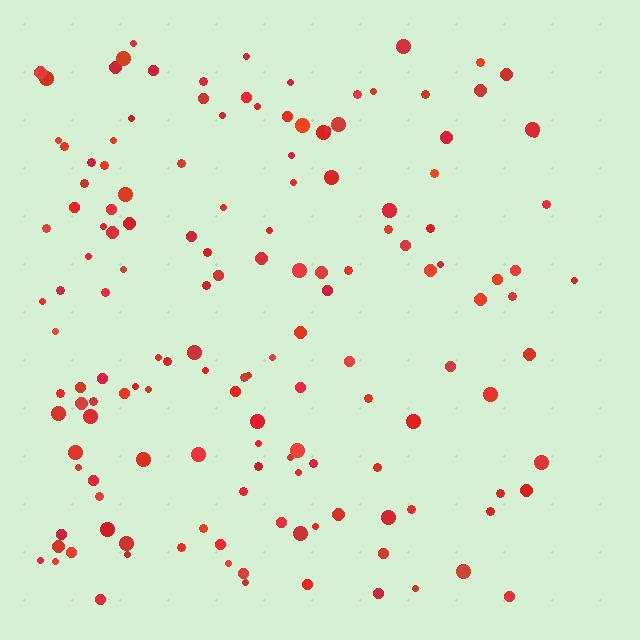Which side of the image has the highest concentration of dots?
The left.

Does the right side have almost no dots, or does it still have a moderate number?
Still a moderate number, just noticeably fewer than the left.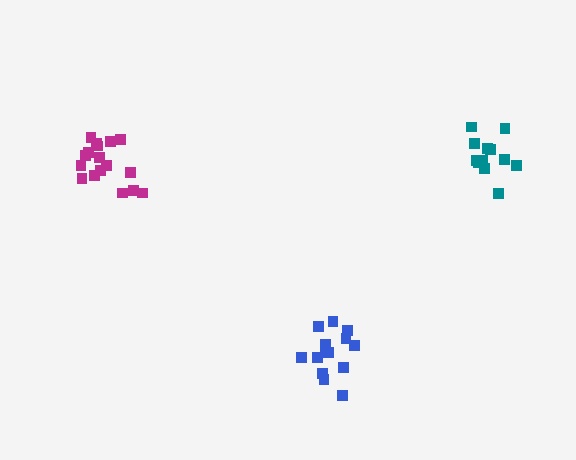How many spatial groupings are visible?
There are 3 spatial groupings.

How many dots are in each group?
Group 1: 12 dots, Group 2: 17 dots, Group 3: 14 dots (43 total).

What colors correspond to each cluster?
The clusters are colored: teal, magenta, blue.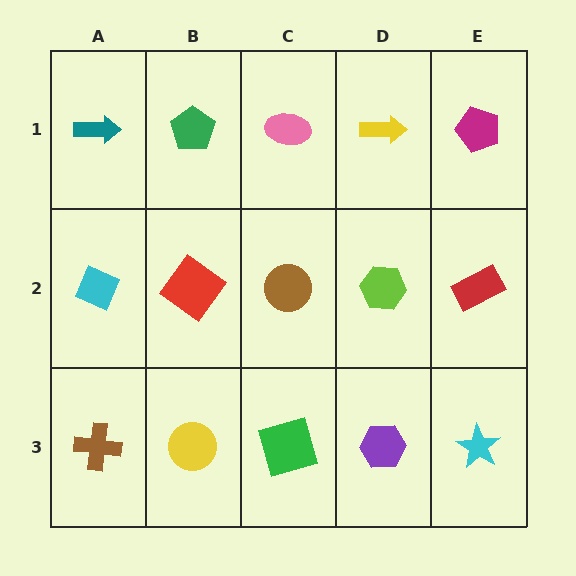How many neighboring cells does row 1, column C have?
3.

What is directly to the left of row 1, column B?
A teal arrow.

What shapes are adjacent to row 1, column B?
A red diamond (row 2, column B), a teal arrow (row 1, column A), a pink ellipse (row 1, column C).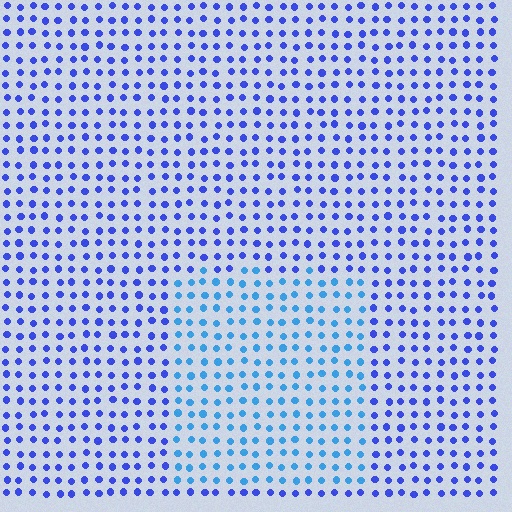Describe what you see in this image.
The image is filled with small blue elements in a uniform arrangement. A rectangle-shaped region is visible where the elements are tinted to a slightly different hue, forming a subtle color boundary.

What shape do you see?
I see a rectangle.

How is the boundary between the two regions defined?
The boundary is defined purely by a slight shift in hue (about 30 degrees). Spacing, size, and orientation are identical on both sides.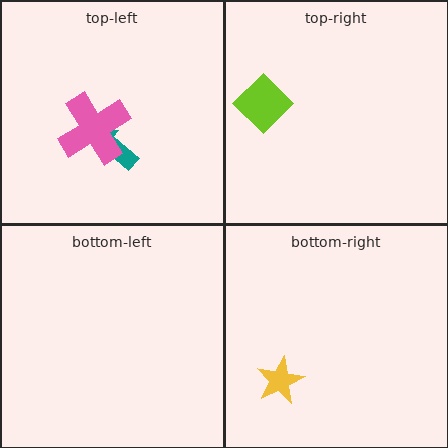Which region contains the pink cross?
The top-left region.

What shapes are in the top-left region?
The teal arrow, the pink cross.